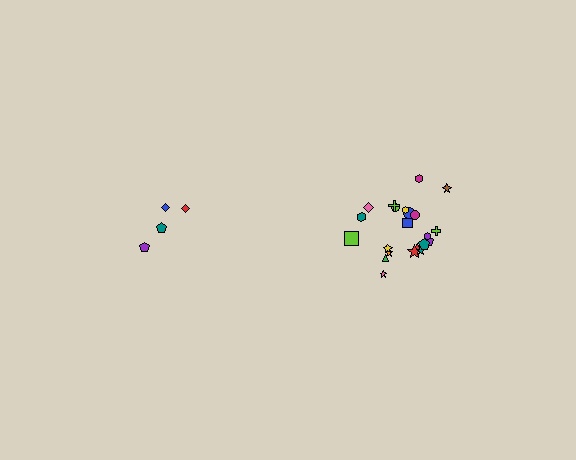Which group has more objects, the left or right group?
The right group.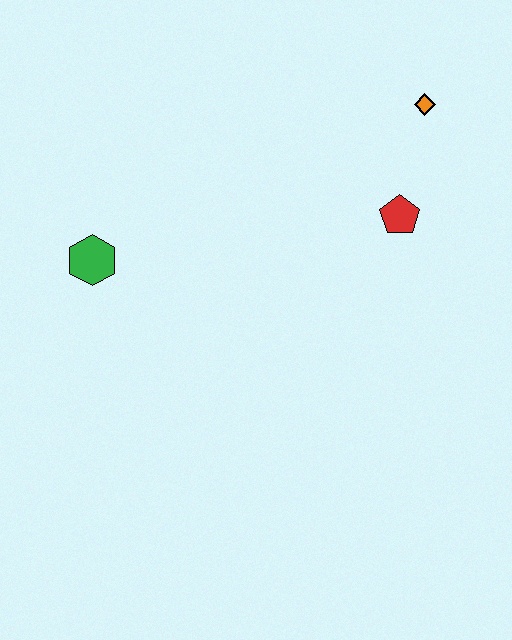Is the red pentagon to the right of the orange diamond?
No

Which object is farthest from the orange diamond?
The green hexagon is farthest from the orange diamond.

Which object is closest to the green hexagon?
The red pentagon is closest to the green hexagon.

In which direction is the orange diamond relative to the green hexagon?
The orange diamond is to the right of the green hexagon.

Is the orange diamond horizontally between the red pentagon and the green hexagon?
No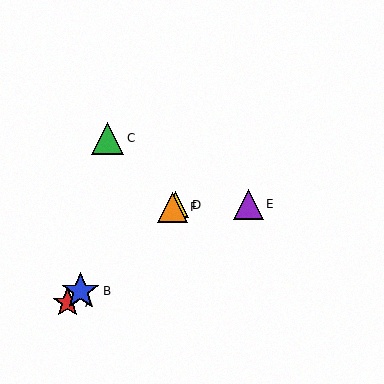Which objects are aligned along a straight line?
Objects A, B, D, F are aligned along a straight line.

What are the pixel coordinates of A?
Object A is at (68, 303).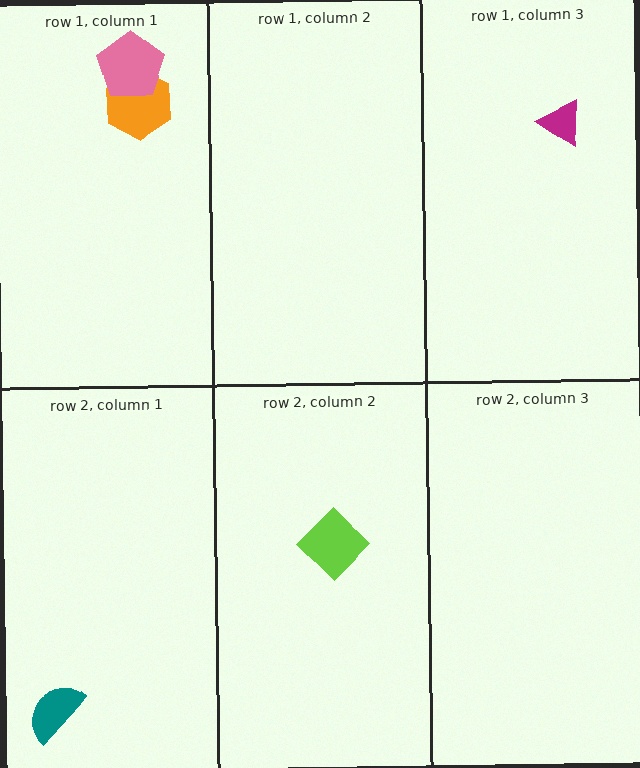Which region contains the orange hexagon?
The row 1, column 1 region.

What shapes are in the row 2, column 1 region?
The teal semicircle.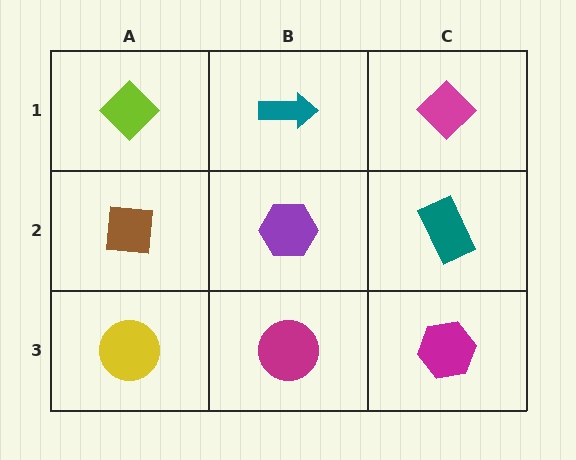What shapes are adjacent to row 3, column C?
A teal rectangle (row 2, column C), a magenta circle (row 3, column B).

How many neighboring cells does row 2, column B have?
4.